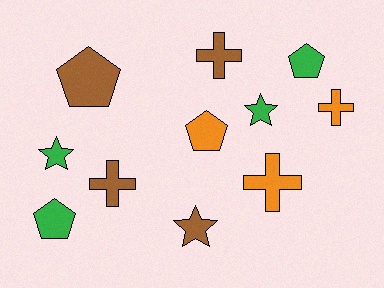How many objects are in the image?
There are 11 objects.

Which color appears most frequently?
Green, with 4 objects.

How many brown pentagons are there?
There is 1 brown pentagon.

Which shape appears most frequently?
Cross, with 4 objects.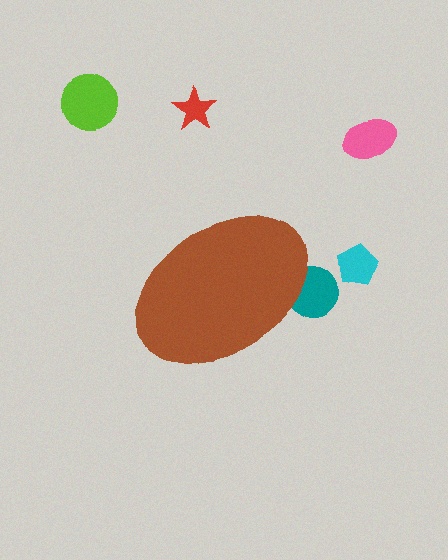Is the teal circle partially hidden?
Yes, the teal circle is partially hidden behind the brown ellipse.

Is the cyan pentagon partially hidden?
No, the cyan pentagon is fully visible.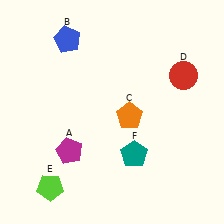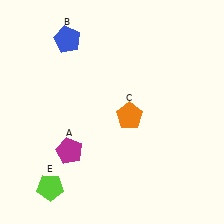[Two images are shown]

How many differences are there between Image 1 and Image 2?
There are 2 differences between the two images.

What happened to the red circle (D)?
The red circle (D) was removed in Image 2. It was in the top-right area of Image 1.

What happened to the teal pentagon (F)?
The teal pentagon (F) was removed in Image 2. It was in the bottom-right area of Image 1.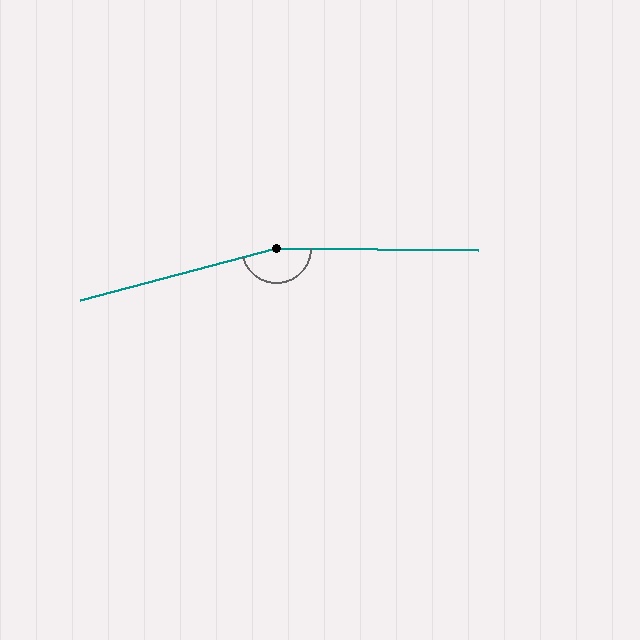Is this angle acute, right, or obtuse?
It is obtuse.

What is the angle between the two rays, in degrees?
Approximately 165 degrees.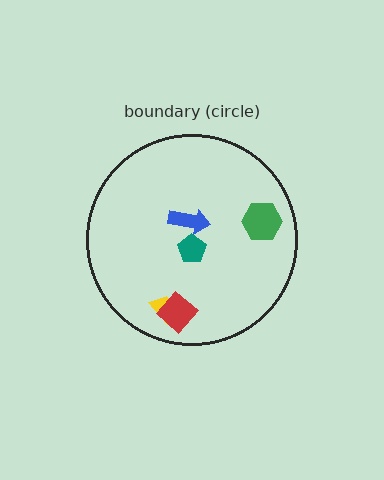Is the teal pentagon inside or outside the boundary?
Inside.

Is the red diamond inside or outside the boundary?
Inside.